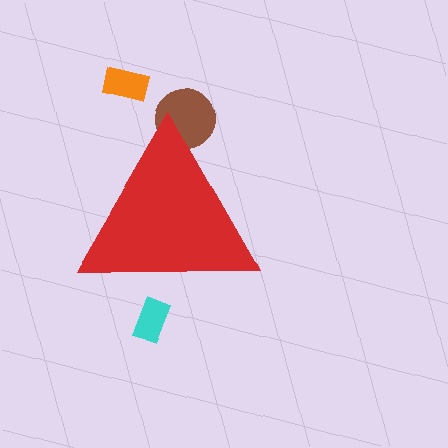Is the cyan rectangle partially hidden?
Yes, the cyan rectangle is partially hidden behind the red triangle.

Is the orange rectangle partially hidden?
No, the orange rectangle is fully visible.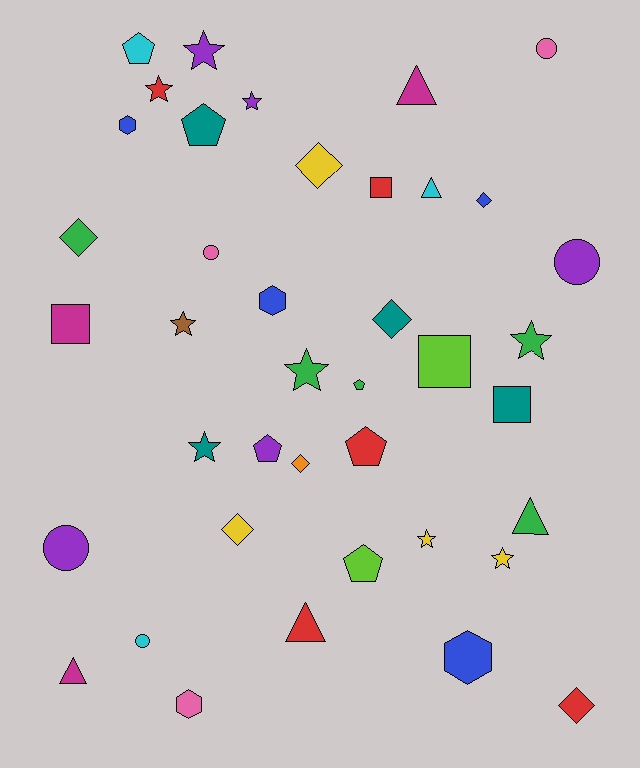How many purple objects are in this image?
There are 5 purple objects.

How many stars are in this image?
There are 9 stars.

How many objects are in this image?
There are 40 objects.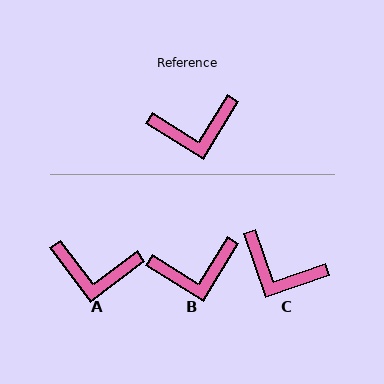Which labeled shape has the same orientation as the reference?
B.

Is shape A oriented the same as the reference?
No, it is off by about 21 degrees.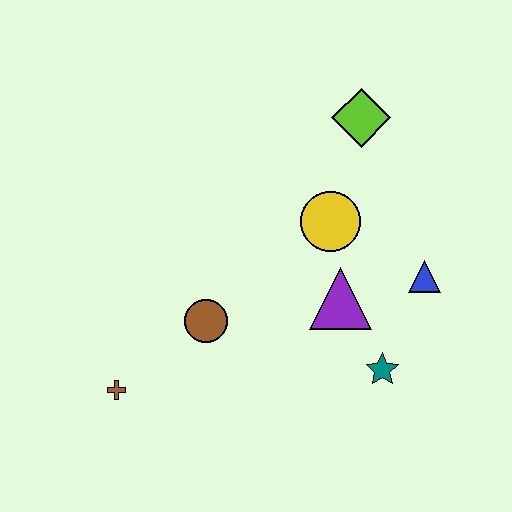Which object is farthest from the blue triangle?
The brown cross is farthest from the blue triangle.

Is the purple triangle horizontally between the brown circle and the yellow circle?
No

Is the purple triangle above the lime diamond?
No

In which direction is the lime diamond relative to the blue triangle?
The lime diamond is above the blue triangle.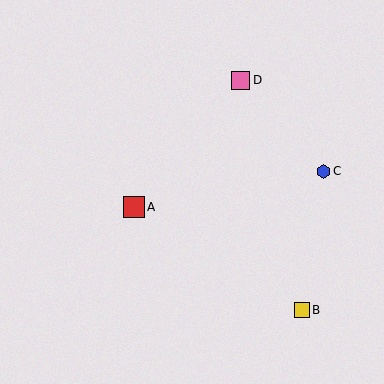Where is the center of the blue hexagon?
The center of the blue hexagon is at (323, 171).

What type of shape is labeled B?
Shape B is a yellow square.